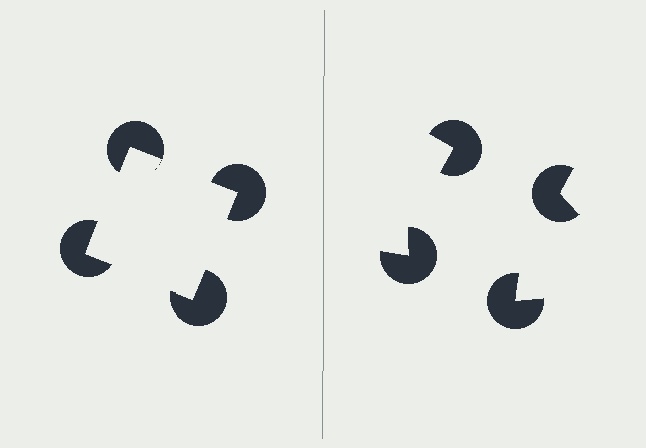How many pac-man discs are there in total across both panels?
8 — 4 on each side.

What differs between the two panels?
The pac-man discs are positioned identically on both sides; only the wedge orientations differ. On the left they align to a square; on the right they are misaligned.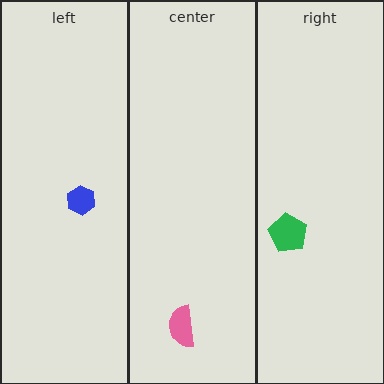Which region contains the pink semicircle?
The center region.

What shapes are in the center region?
The pink semicircle.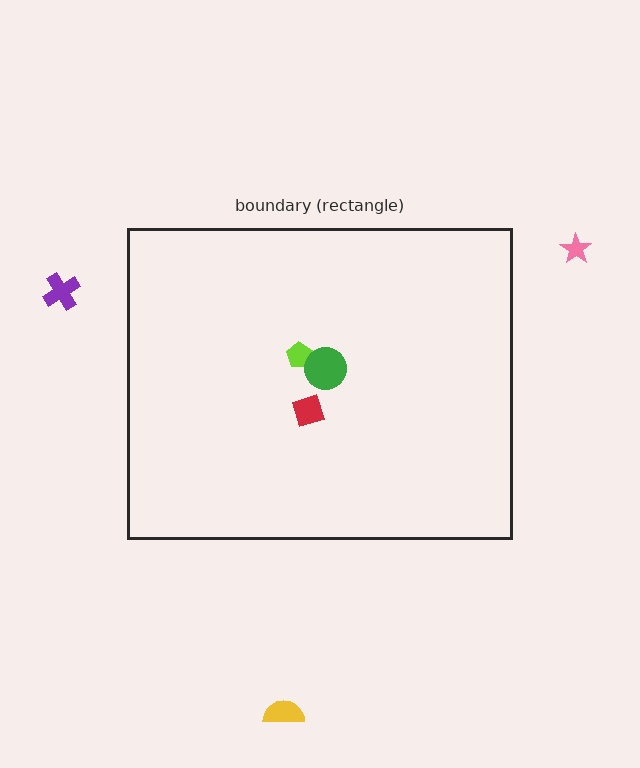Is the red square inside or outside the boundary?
Inside.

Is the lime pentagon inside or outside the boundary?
Inside.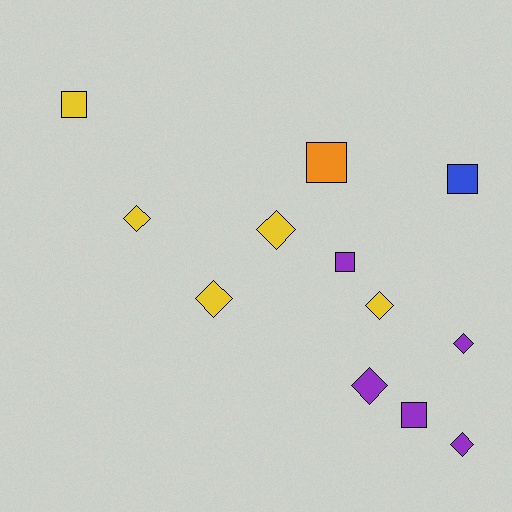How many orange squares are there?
There is 1 orange square.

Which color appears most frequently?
Purple, with 5 objects.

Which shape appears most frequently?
Diamond, with 7 objects.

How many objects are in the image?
There are 12 objects.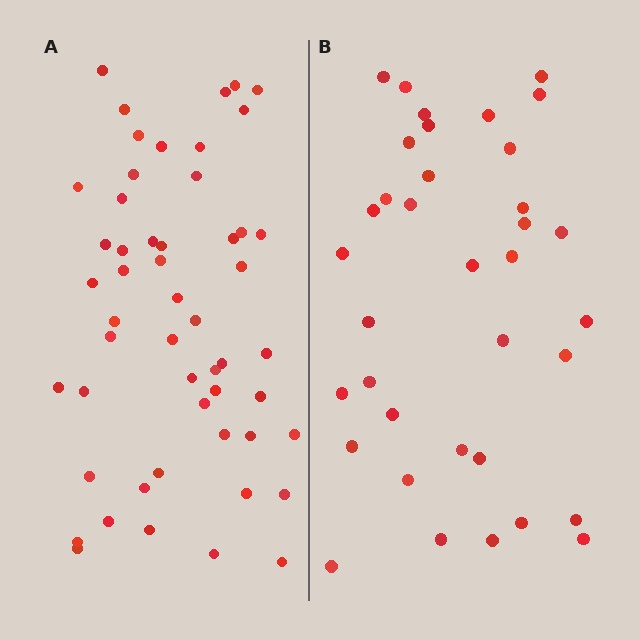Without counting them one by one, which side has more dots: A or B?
Region A (the left region) has more dots.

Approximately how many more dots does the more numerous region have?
Region A has approximately 15 more dots than region B.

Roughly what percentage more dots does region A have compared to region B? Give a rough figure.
About 45% more.